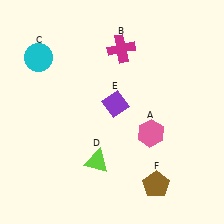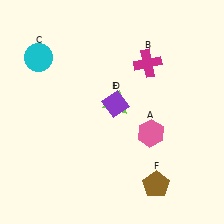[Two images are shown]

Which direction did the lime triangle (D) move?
The lime triangle (D) moved up.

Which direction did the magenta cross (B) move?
The magenta cross (B) moved right.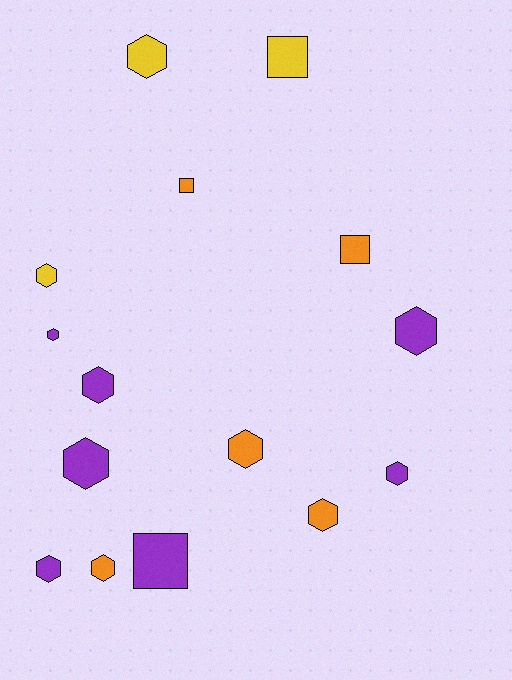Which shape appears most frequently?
Hexagon, with 11 objects.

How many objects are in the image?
There are 15 objects.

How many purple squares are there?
There is 1 purple square.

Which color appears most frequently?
Purple, with 7 objects.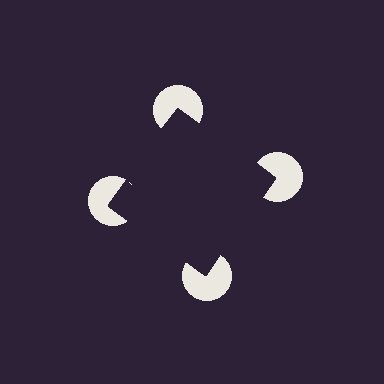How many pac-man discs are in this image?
There are 4 — one at each vertex of the illusory square.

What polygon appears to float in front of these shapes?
An illusory square — its edges are inferred from the aligned wedge cuts in the pac-man discs, not physically drawn.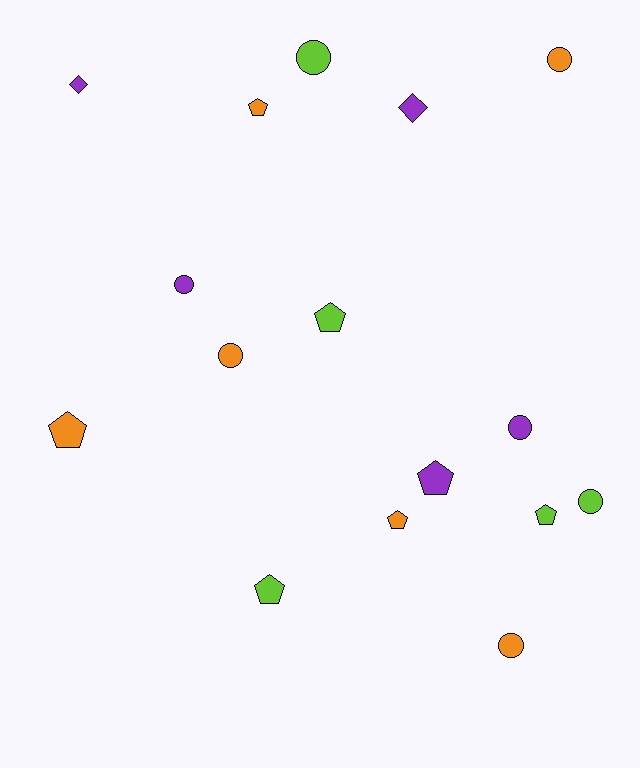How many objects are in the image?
There are 16 objects.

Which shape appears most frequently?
Circle, with 7 objects.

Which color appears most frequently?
Orange, with 6 objects.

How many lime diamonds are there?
There are no lime diamonds.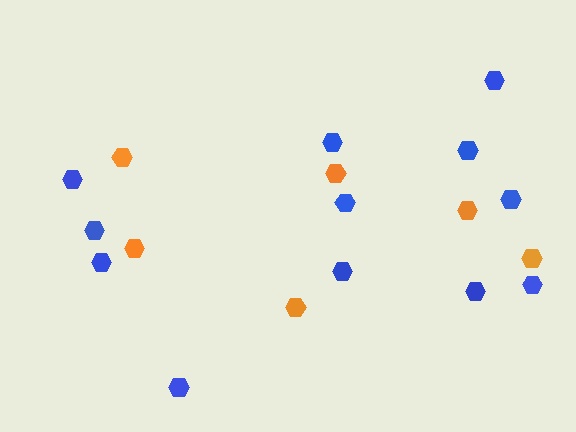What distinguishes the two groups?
There are 2 groups: one group of blue hexagons (12) and one group of orange hexagons (6).